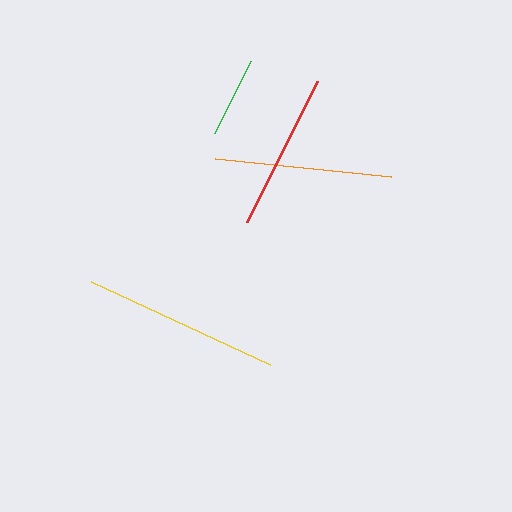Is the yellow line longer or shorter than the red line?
The yellow line is longer than the red line.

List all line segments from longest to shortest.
From longest to shortest: yellow, orange, red, green.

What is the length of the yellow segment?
The yellow segment is approximately 198 pixels long.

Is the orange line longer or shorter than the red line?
The orange line is longer than the red line.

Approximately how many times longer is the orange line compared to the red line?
The orange line is approximately 1.1 times the length of the red line.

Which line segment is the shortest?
The green line is the shortest at approximately 80 pixels.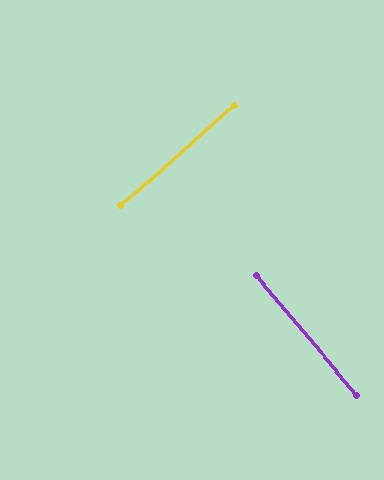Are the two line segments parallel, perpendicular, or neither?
Perpendicular — they meet at approximately 88°.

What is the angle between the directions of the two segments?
Approximately 88 degrees.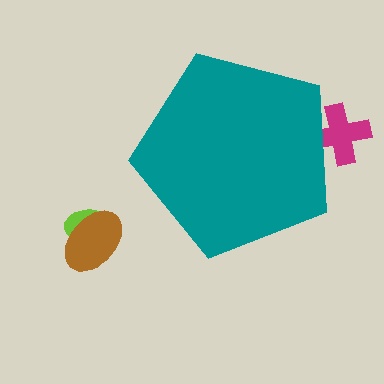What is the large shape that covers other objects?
A teal pentagon.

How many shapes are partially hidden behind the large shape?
1 shape is partially hidden.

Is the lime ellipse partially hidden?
No, the lime ellipse is fully visible.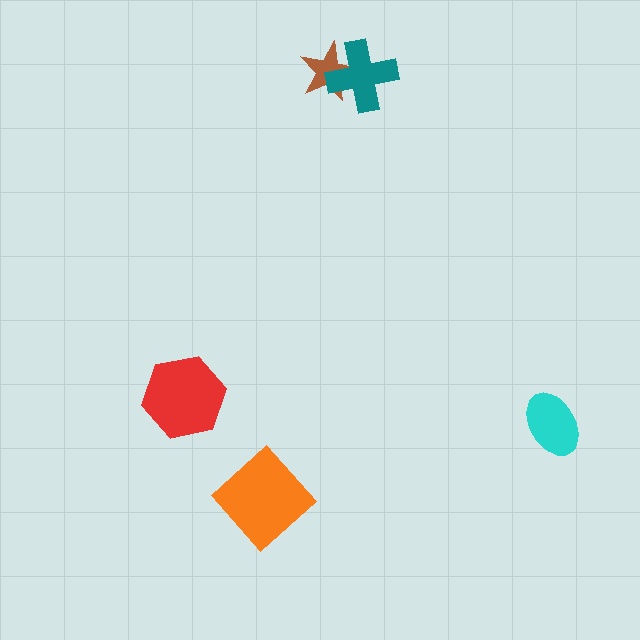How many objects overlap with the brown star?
1 object overlaps with the brown star.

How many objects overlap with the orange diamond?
0 objects overlap with the orange diamond.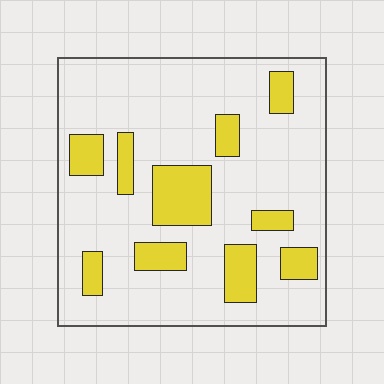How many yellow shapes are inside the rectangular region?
10.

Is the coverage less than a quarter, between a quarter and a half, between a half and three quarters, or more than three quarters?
Less than a quarter.